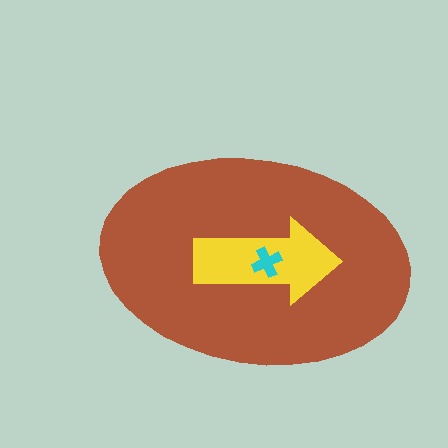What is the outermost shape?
The brown ellipse.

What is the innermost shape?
The cyan cross.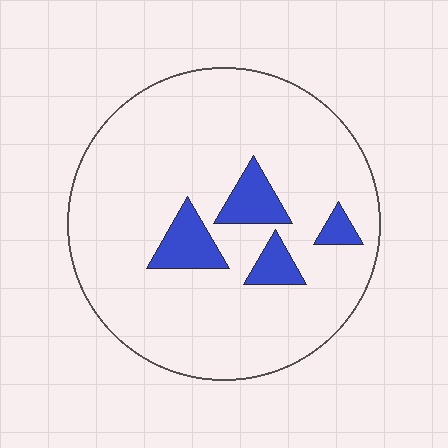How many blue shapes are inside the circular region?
4.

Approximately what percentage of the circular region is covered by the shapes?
Approximately 10%.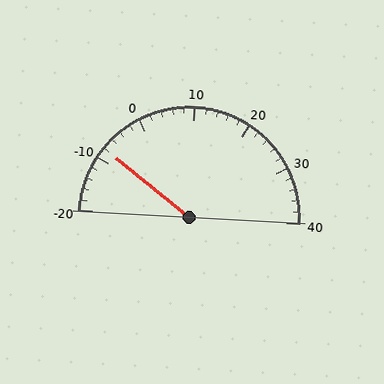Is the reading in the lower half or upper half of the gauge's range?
The reading is in the lower half of the range (-20 to 40).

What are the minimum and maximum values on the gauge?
The gauge ranges from -20 to 40.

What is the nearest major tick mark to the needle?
The nearest major tick mark is -10.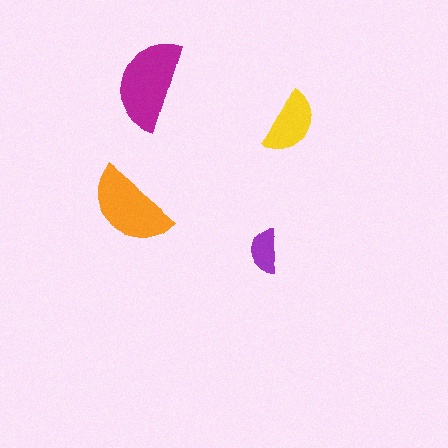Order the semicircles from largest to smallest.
the magenta one, the orange one, the yellow one, the purple one.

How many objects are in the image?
There are 4 objects in the image.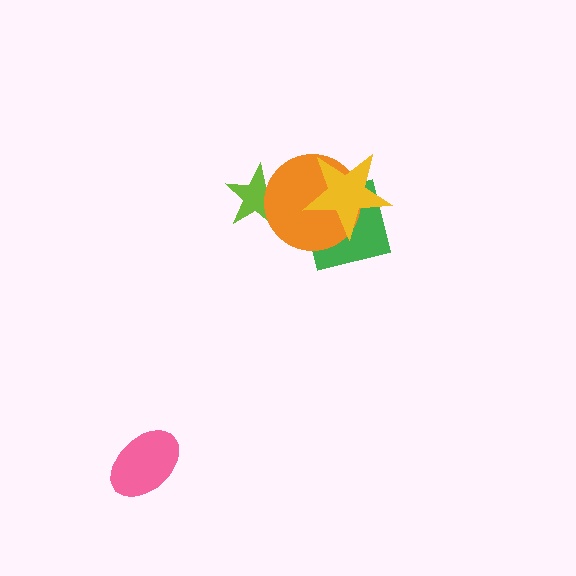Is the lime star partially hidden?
Yes, it is partially covered by another shape.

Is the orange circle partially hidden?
Yes, it is partially covered by another shape.